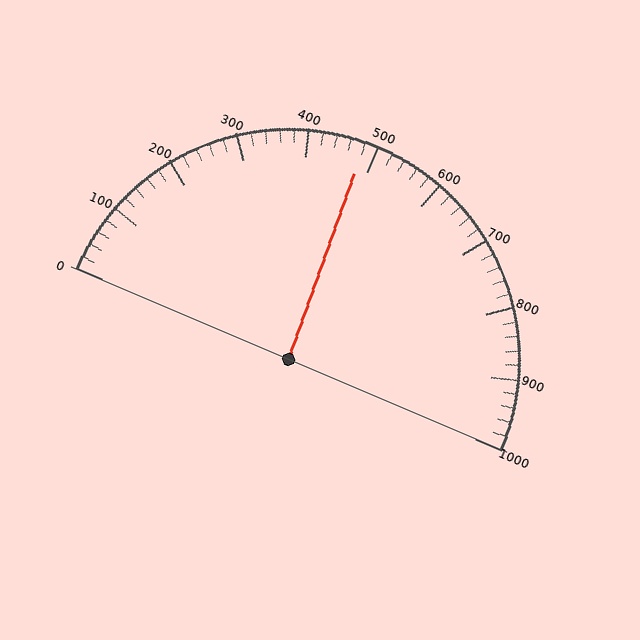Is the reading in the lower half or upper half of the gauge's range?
The reading is in the lower half of the range (0 to 1000).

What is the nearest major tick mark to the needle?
The nearest major tick mark is 500.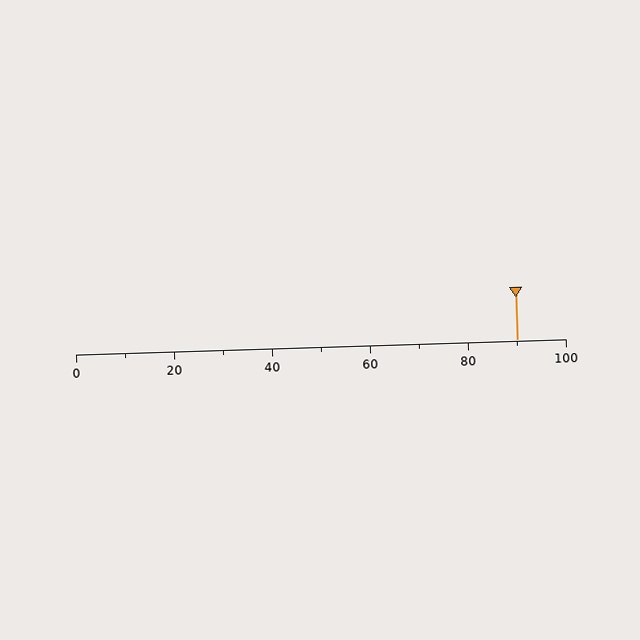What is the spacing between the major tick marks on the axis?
The major ticks are spaced 20 apart.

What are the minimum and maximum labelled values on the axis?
The axis runs from 0 to 100.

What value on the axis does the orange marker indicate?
The marker indicates approximately 90.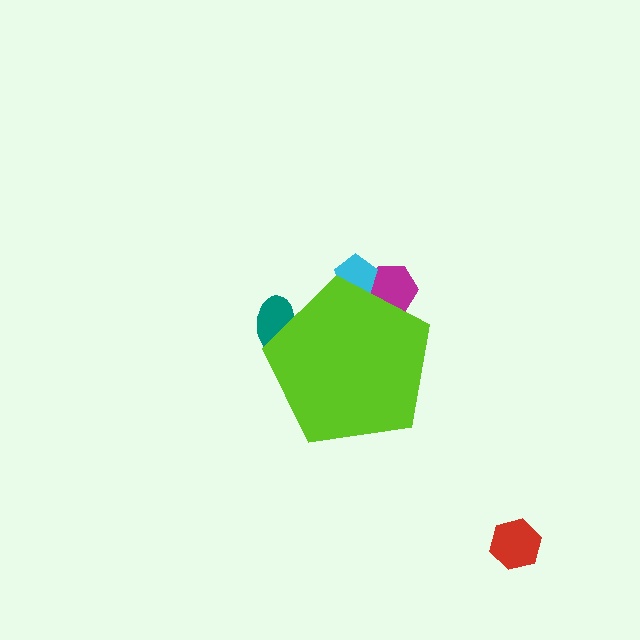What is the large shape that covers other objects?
A lime pentagon.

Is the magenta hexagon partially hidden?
Yes, the magenta hexagon is partially hidden behind the lime pentagon.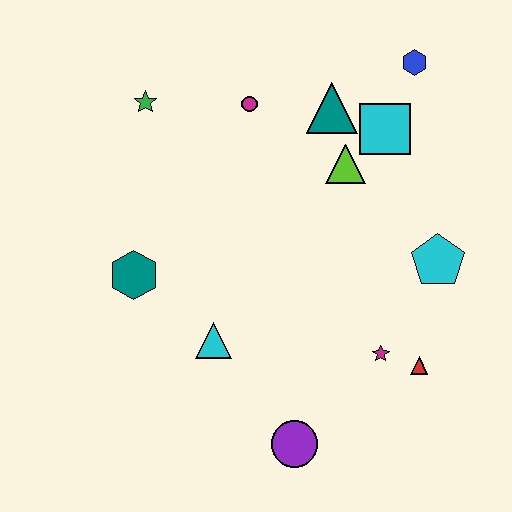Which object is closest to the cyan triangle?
The teal hexagon is closest to the cyan triangle.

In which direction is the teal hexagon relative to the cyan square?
The teal hexagon is to the left of the cyan square.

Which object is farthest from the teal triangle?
The purple circle is farthest from the teal triangle.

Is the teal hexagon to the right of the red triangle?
No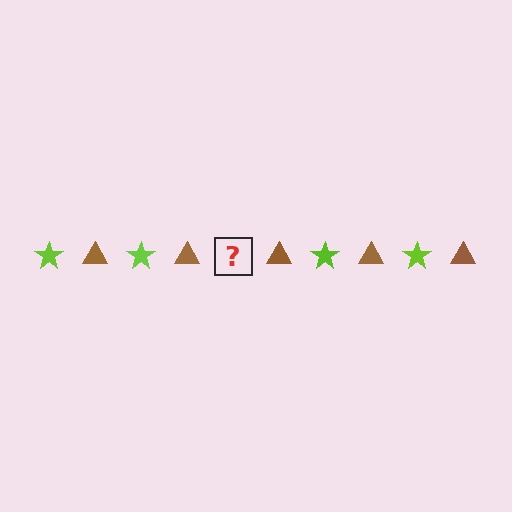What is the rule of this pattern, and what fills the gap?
The rule is that the pattern alternates between lime star and brown triangle. The gap should be filled with a lime star.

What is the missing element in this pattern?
The missing element is a lime star.